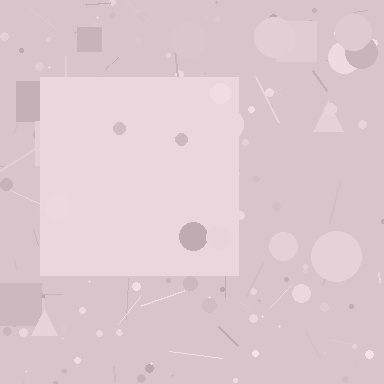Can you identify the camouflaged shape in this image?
The camouflaged shape is a square.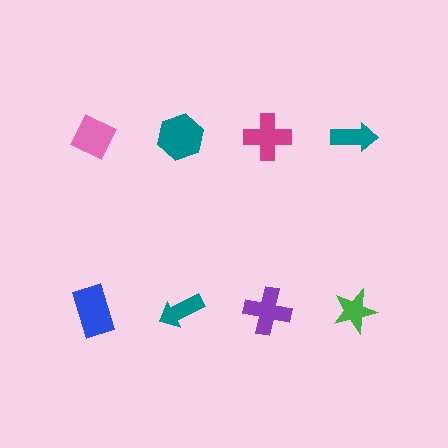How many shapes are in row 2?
4 shapes.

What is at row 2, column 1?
A blue rectangle.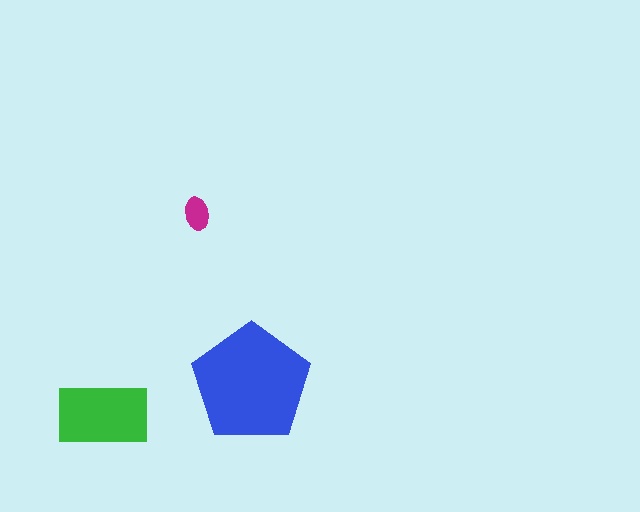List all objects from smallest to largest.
The magenta ellipse, the green rectangle, the blue pentagon.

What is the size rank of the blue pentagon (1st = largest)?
1st.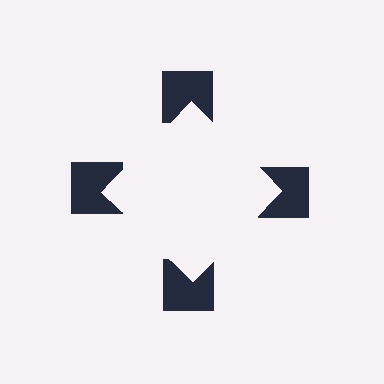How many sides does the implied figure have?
4 sides.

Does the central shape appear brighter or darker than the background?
It typically appears slightly brighter than the background, even though no actual brightness change is drawn.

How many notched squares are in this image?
There are 4 — one at each vertex of the illusory square.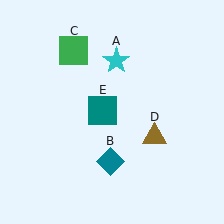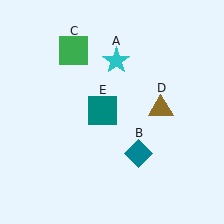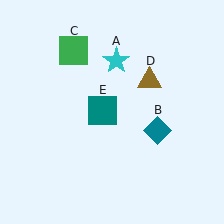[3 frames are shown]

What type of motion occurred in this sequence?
The teal diamond (object B), brown triangle (object D) rotated counterclockwise around the center of the scene.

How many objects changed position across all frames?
2 objects changed position: teal diamond (object B), brown triangle (object D).